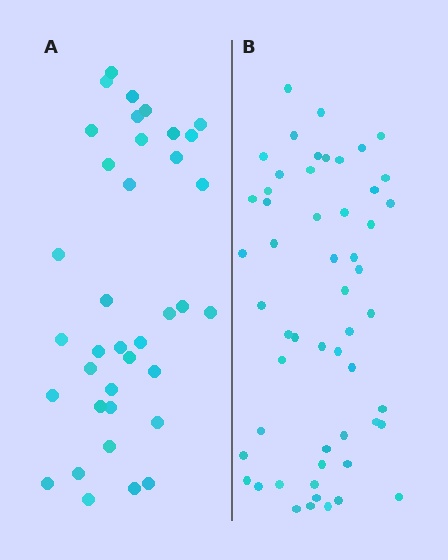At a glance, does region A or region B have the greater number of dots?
Region B (the right region) has more dots.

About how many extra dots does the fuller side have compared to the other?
Region B has approximately 15 more dots than region A.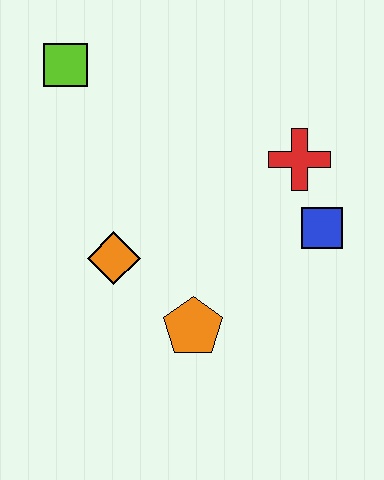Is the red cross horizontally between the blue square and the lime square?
Yes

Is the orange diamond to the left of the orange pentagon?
Yes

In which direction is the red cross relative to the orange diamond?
The red cross is to the right of the orange diamond.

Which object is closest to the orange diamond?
The orange pentagon is closest to the orange diamond.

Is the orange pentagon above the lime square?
No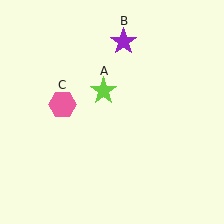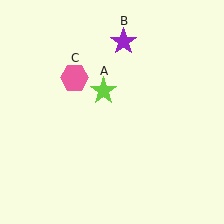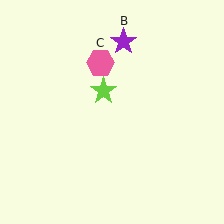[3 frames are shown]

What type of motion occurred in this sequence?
The pink hexagon (object C) rotated clockwise around the center of the scene.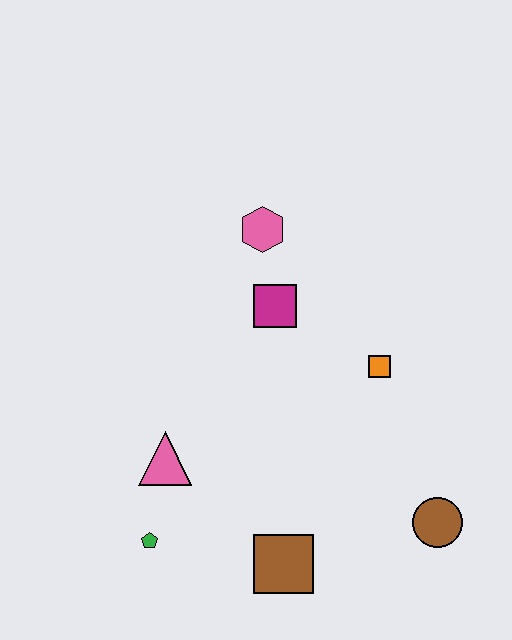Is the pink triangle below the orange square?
Yes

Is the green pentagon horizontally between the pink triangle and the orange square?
No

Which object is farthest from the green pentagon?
The pink hexagon is farthest from the green pentagon.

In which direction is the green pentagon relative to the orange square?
The green pentagon is to the left of the orange square.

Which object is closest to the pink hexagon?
The magenta square is closest to the pink hexagon.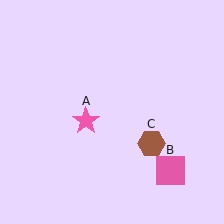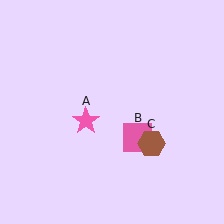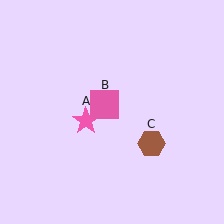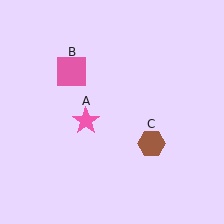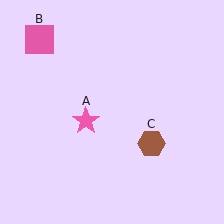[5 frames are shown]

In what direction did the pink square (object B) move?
The pink square (object B) moved up and to the left.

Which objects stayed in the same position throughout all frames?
Pink star (object A) and brown hexagon (object C) remained stationary.